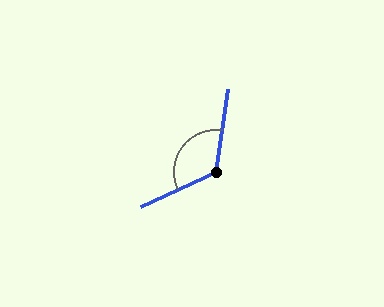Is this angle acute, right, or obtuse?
It is obtuse.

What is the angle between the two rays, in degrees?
Approximately 123 degrees.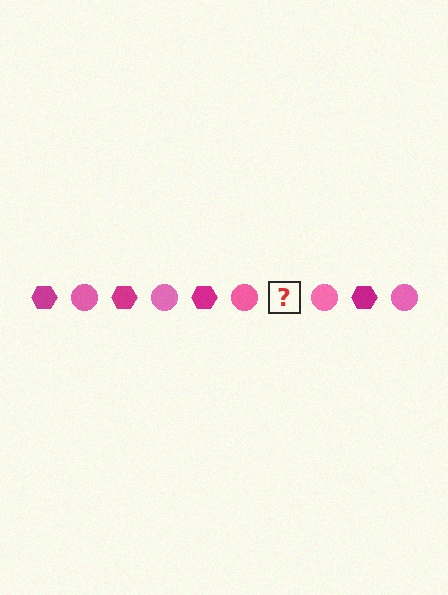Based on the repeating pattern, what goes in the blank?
The blank should be a magenta hexagon.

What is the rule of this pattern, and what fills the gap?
The rule is that the pattern alternates between magenta hexagon and pink circle. The gap should be filled with a magenta hexagon.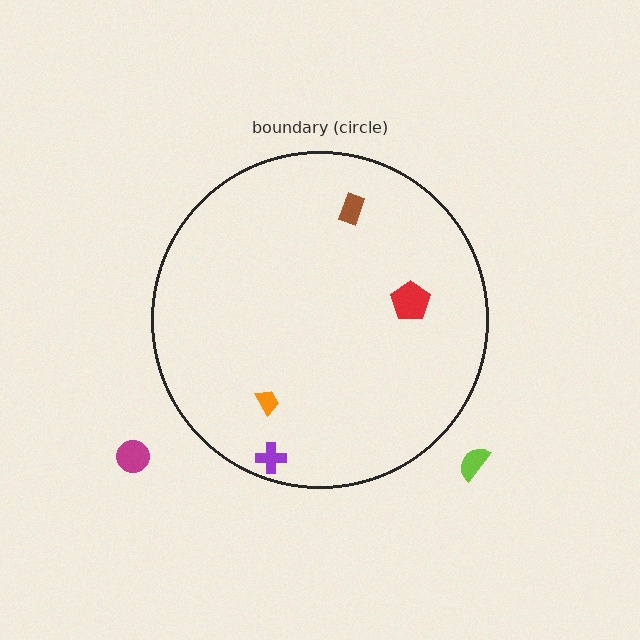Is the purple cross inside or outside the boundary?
Inside.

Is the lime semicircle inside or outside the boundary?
Outside.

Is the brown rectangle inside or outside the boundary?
Inside.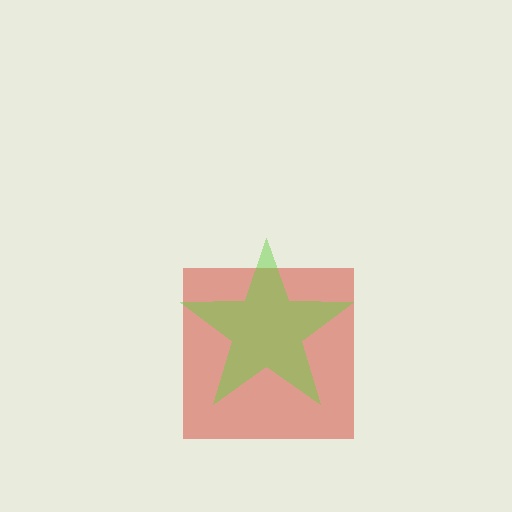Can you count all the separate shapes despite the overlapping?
Yes, there are 2 separate shapes.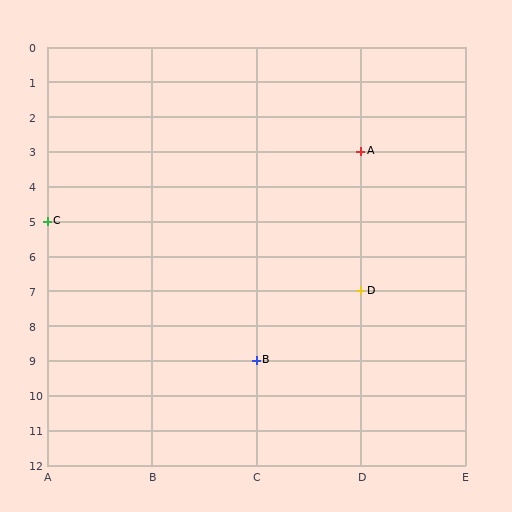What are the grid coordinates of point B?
Point B is at grid coordinates (C, 9).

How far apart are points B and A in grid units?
Points B and A are 1 column and 6 rows apart (about 6.1 grid units diagonally).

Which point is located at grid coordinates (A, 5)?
Point C is at (A, 5).